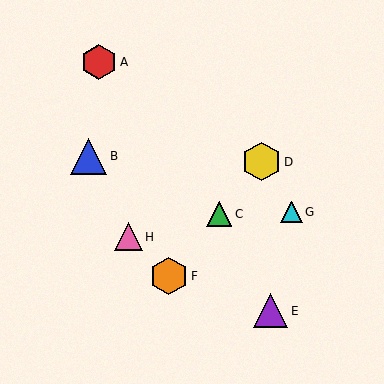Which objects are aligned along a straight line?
Objects C, D, F are aligned along a straight line.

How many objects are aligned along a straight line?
3 objects (C, D, F) are aligned along a straight line.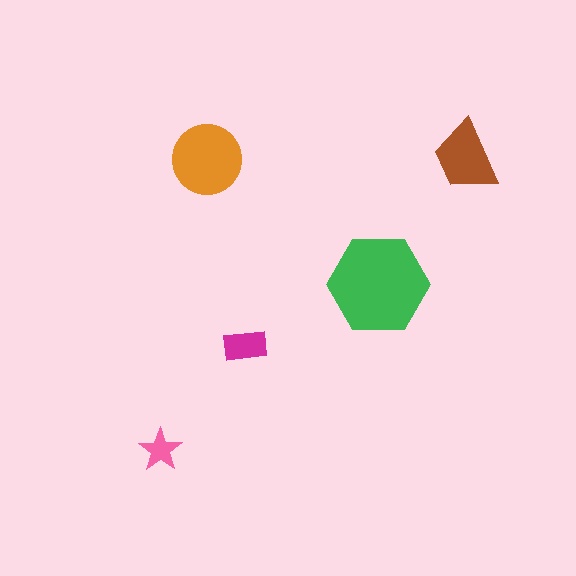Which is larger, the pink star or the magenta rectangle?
The magenta rectangle.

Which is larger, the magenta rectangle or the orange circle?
The orange circle.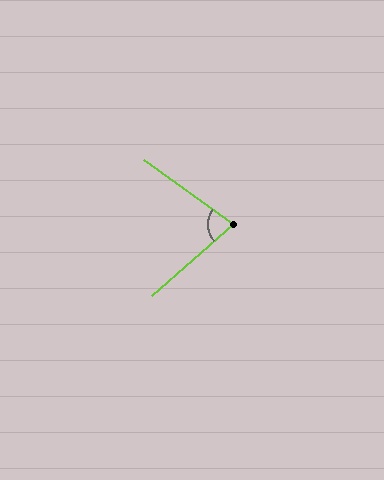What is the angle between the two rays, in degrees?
Approximately 77 degrees.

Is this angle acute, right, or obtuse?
It is acute.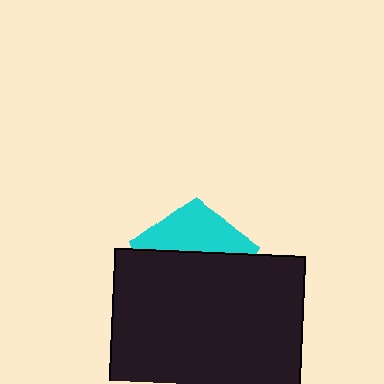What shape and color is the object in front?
The object in front is a black square.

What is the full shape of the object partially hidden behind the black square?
The partially hidden object is a cyan pentagon.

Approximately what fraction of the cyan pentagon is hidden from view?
Roughly 64% of the cyan pentagon is hidden behind the black square.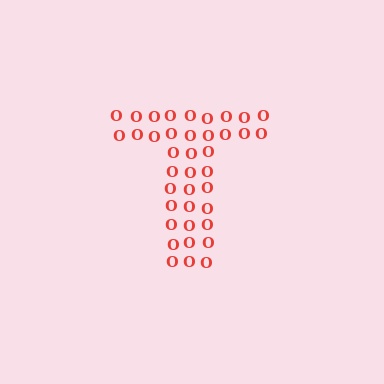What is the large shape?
The large shape is the letter T.